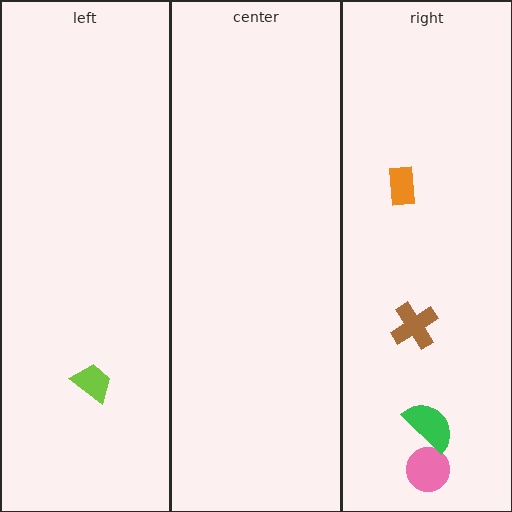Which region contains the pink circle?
The right region.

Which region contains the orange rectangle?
The right region.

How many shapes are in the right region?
4.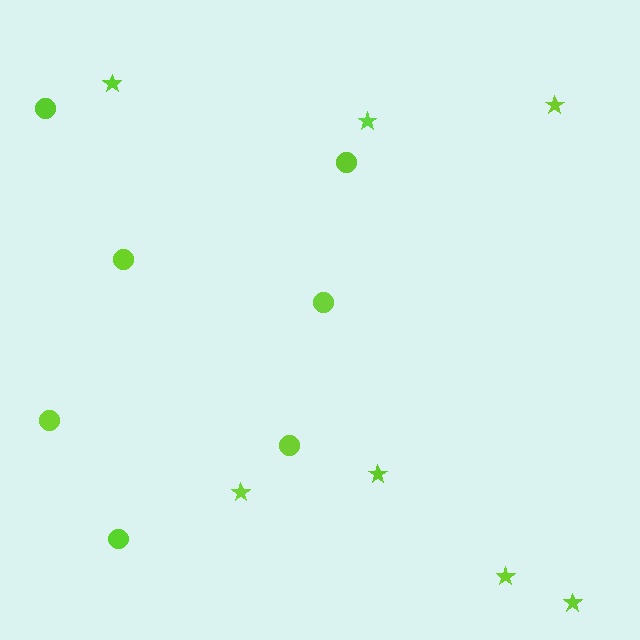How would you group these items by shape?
There are 2 groups: one group of stars (7) and one group of circles (7).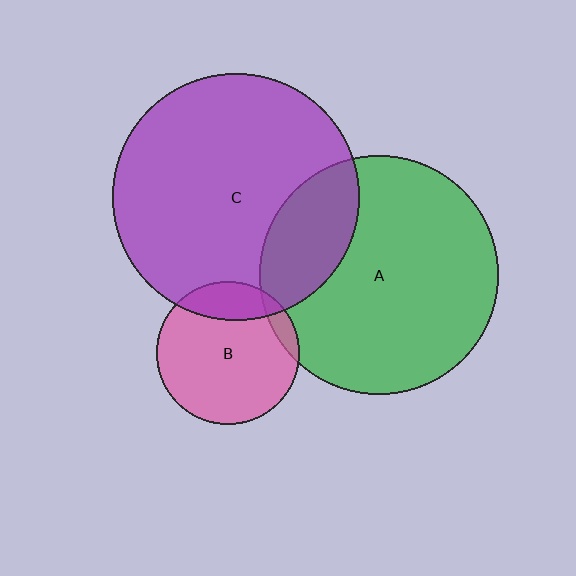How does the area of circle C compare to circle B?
Approximately 3.0 times.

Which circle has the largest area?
Circle C (purple).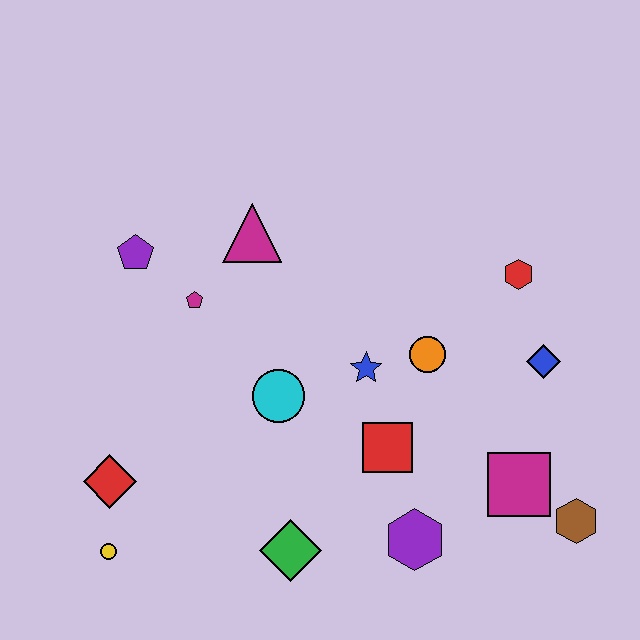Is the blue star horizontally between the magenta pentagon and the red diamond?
No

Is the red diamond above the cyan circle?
No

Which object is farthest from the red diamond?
The brown hexagon is farthest from the red diamond.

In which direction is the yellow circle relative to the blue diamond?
The yellow circle is to the left of the blue diamond.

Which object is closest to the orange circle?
The blue star is closest to the orange circle.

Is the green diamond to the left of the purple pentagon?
No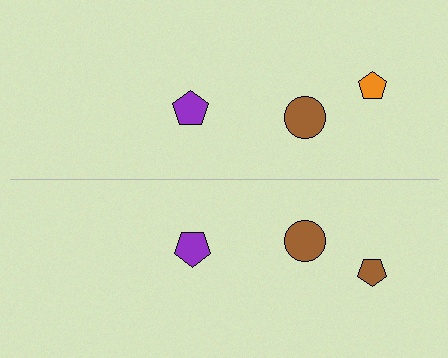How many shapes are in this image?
There are 6 shapes in this image.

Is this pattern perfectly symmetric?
No, the pattern is not perfectly symmetric. The brown pentagon on the bottom side breaks the symmetry — its mirror counterpart is orange.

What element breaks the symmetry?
The brown pentagon on the bottom side breaks the symmetry — its mirror counterpart is orange.